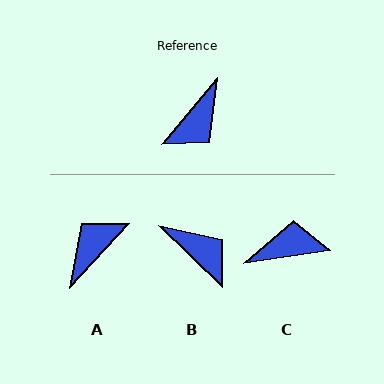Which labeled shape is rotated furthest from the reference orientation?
A, about 177 degrees away.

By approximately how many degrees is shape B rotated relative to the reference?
Approximately 86 degrees counter-clockwise.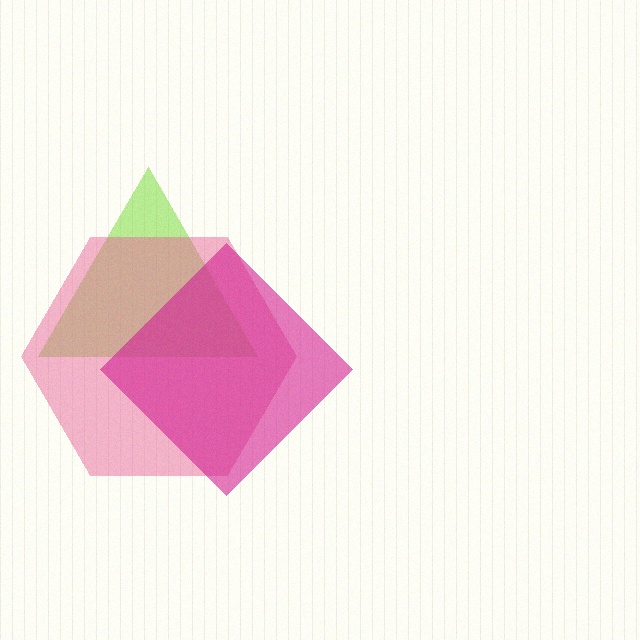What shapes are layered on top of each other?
The layered shapes are: a lime triangle, a pink hexagon, a magenta diamond.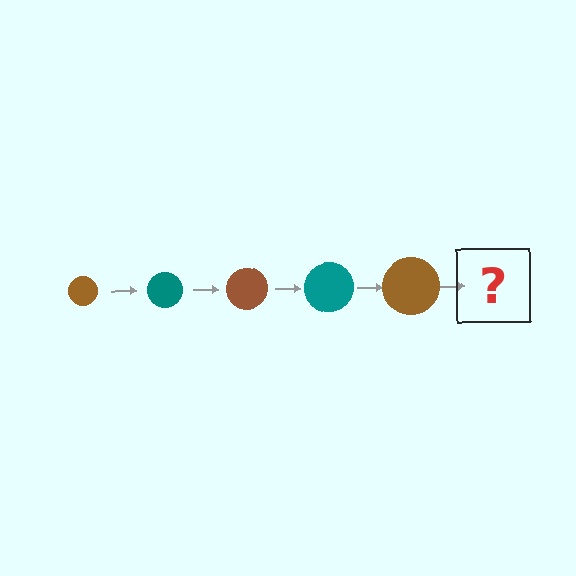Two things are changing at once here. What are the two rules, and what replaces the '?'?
The two rules are that the circle grows larger each step and the color cycles through brown and teal. The '?' should be a teal circle, larger than the previous one.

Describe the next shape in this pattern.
It should be a teal circle, larger than the previous one.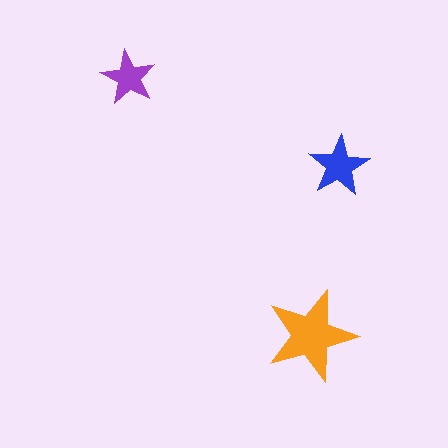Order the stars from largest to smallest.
the orange one, the blue one, the purple one.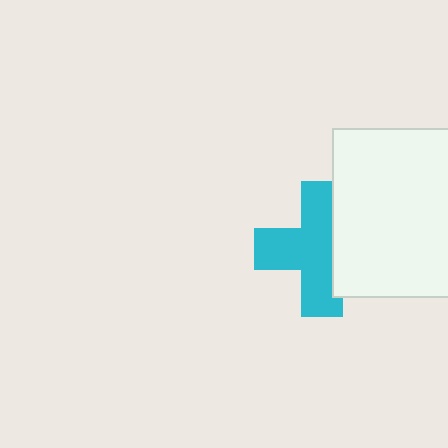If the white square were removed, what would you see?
You would see the complete cyan cross.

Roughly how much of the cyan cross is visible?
Most of it is visible (roughly 66%).